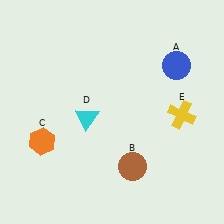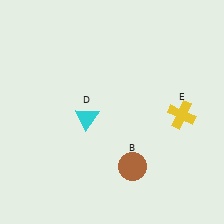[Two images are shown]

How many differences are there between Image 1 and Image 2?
There are 2 differences between the two images.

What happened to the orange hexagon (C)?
The orange hexagon (C) was removed in Image 2. It was in the bottom-left area of Image 1.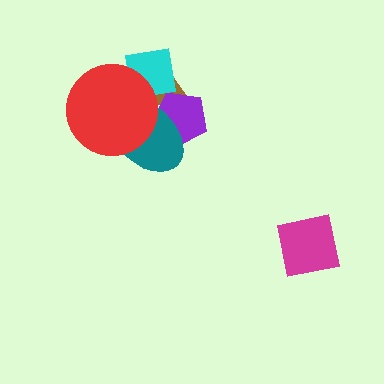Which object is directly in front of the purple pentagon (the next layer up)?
The cyan square is directly in front of the purple pentagon.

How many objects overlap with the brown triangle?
4 objects overlap with the brown triangle.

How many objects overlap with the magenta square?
0 objects overlap with the magenta square.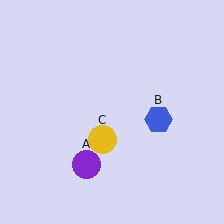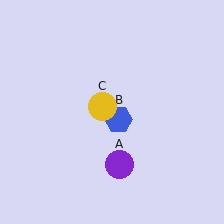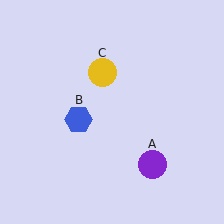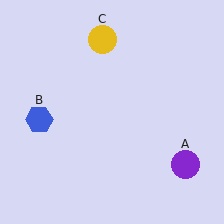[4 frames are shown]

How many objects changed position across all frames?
3 objects changed position: purple circle (object A), blue hexagon (object B), yellow circle (object C).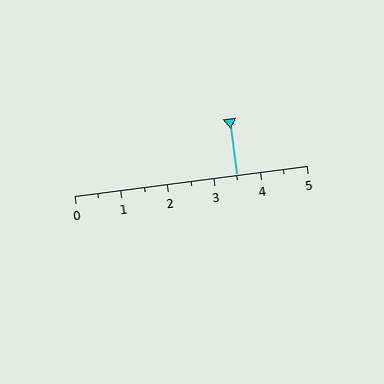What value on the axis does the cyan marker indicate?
The marker indicates approximately 3.5.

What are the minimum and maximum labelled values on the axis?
The axis runs from 0 to 5.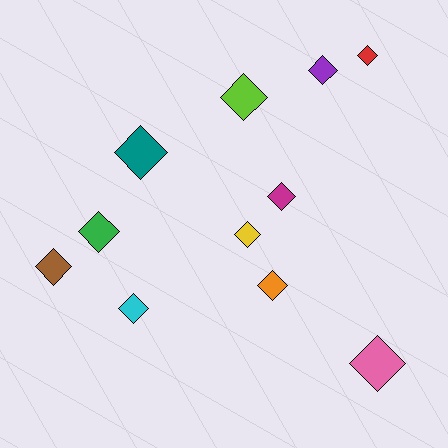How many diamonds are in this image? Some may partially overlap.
There are 11 diamonds.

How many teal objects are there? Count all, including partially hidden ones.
There is 1 teal object.